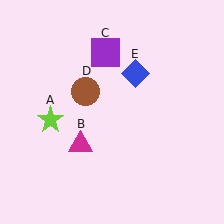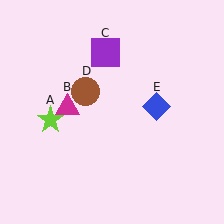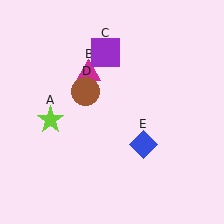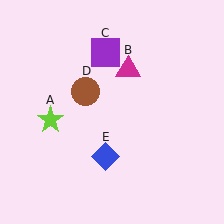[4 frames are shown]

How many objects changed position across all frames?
2 objects changed position: magenta triangle (object B), blue diamond (object E).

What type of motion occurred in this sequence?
The magenta triangle (object B), blue diamond (object E) rotated clockwise around the center of the scene.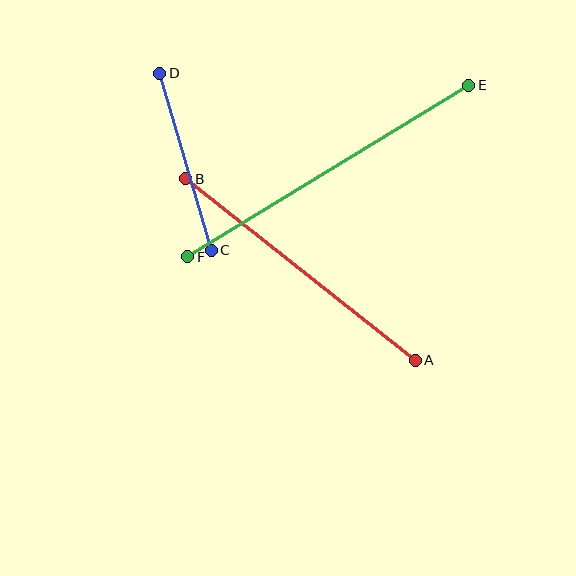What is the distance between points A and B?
The distance is approximately 293 pixels.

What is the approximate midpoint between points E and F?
The midpoint is at approximately (328, 171) pixels.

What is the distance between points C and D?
The distance is approximately 184 pixels.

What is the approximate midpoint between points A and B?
The midpoint is at approximately (301, 270) pixels.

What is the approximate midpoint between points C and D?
The midpoint is at approximately (186, 162) pixels.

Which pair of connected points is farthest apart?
Points E and F are farthest apart.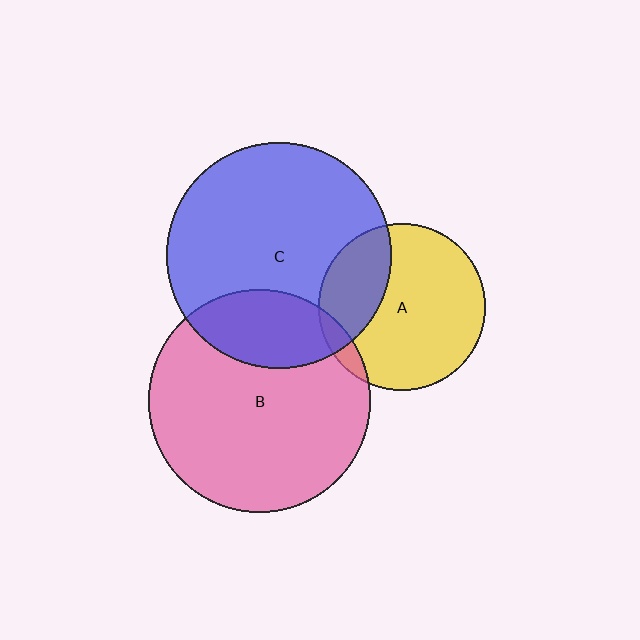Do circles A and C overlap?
Yes.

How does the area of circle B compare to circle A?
Approximately 1.8 times.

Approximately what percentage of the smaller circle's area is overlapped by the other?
Approximately 30%.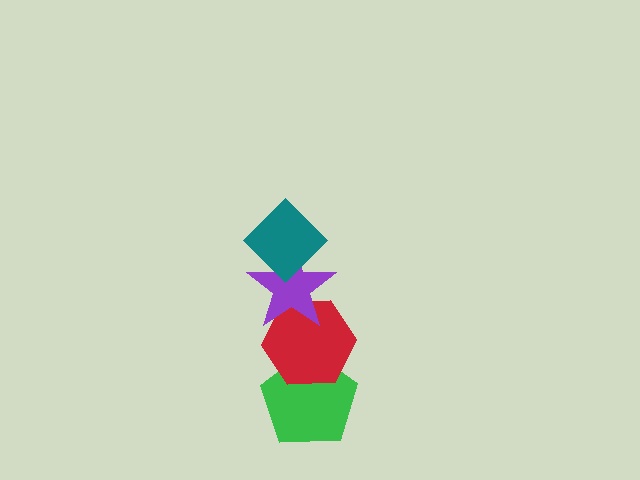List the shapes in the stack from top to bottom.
From top to bottom: the teal diamond, the purple star, the red hexagon, the green pentagon.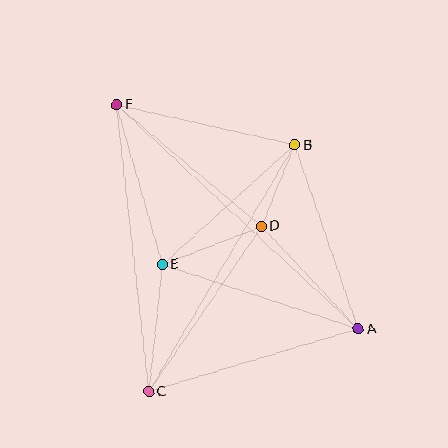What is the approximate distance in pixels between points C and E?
The distance between C and E is approximately 128 pixels.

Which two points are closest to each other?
Points B and D are closest to each other.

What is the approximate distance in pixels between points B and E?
The distance between B and E is approximately 178 pixels.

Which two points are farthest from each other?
Points A and F are farthest from each other.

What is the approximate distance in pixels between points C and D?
The distance between C and D is approximately 200 pixels.